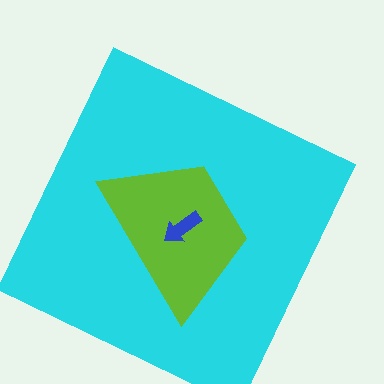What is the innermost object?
The blue arrow.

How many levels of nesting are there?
3.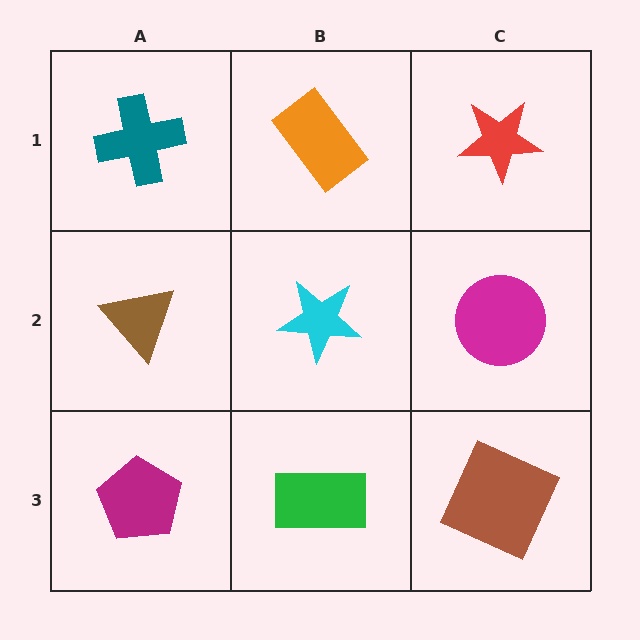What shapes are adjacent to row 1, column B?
A cyan star (row 2, column B), a teal cross (row 1, column A), a red star (row 1, column C).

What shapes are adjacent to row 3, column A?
A brown triangle (row 2, column A), a green rectangle (row 3, column B).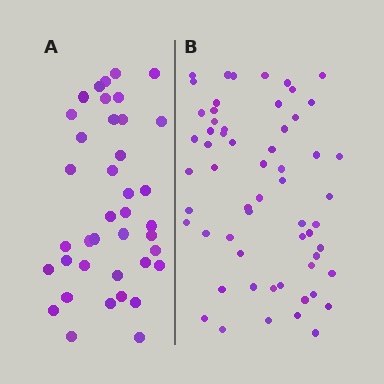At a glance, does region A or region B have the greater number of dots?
Region B (the right region) has more dots.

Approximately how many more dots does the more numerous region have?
Region B has approximately 20 more dots than region A.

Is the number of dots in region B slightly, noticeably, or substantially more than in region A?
Region B has substantially more. The ratio is roughly 1.5 to 1.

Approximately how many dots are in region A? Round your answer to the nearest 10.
About 40 dots. (The exact count is 39, which rounds to 40.)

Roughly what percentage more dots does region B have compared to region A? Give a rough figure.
About 50% more.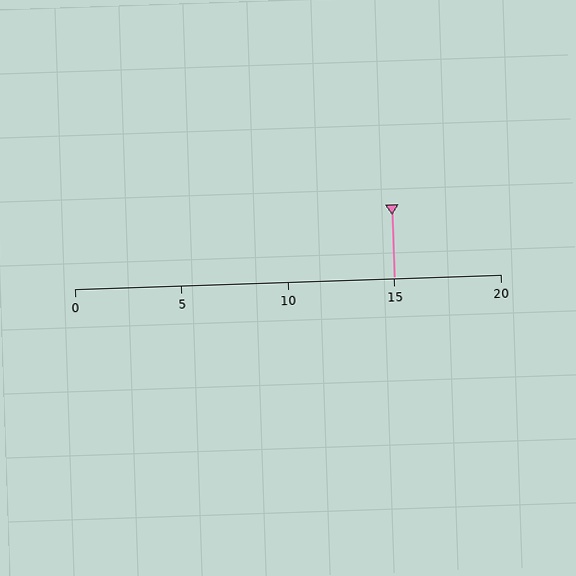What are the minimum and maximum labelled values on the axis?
The axis runs from 0 to 20.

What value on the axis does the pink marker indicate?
The marker indicates approximately 15.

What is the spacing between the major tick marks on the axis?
The major ticks are spaced 5 apart.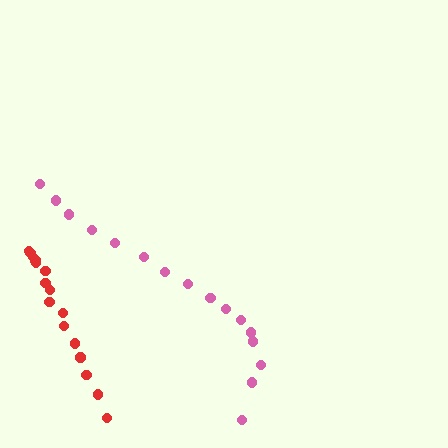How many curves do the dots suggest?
There are 2 distinct paths.